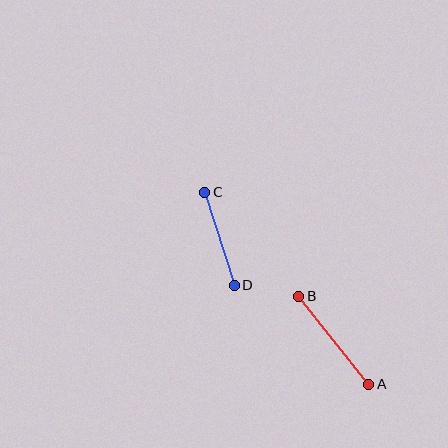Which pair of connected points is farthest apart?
Points A and B are farthest apart.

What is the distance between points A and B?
The distance is approximately 113 pixels.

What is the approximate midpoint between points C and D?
The midpoint is at approximately (220, 239) pixels.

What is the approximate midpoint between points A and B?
The midpoint is at approximately (334, 340) pixels.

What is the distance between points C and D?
The distance is approximately 98 pixels.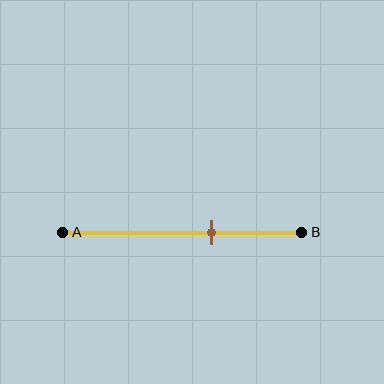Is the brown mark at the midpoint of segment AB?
No, the mark is at about 60% from A, not at the 50% midpoint.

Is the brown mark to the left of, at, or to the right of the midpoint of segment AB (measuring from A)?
The brown mark is to the right of the midpoint of segment AB.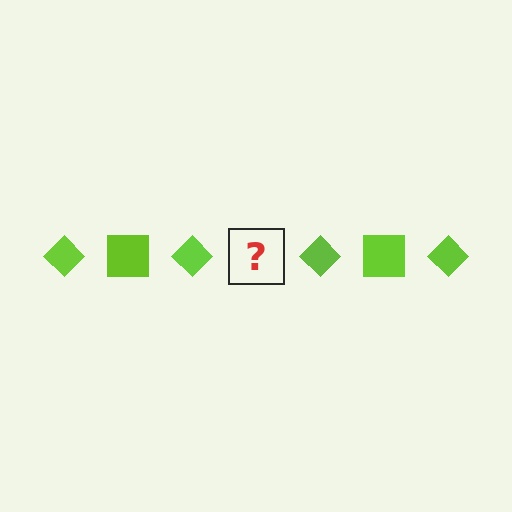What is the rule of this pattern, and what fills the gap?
The rule is that the pattern cycles through diamond, square shapes in lime. The gap should be filled with a lime square.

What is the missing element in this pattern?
The missing element is a lime square.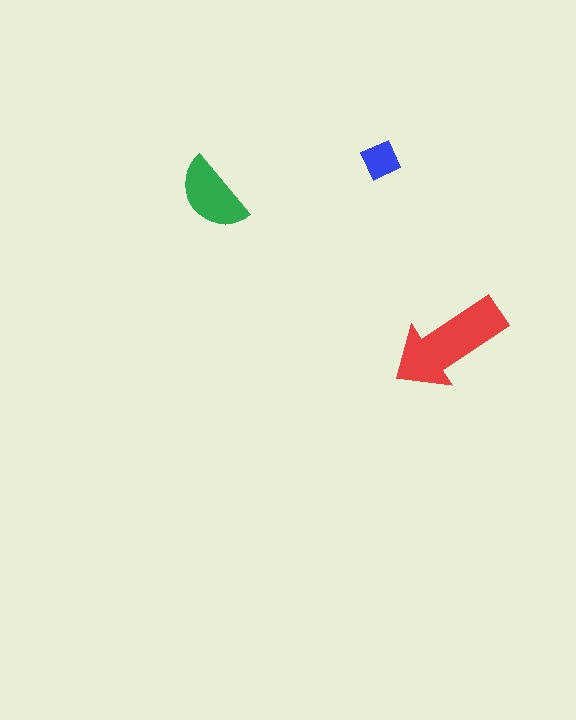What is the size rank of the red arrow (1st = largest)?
1st.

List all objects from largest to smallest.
The red arrow, the green semicircle, the blue diamond.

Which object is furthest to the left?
The green semicircle is leftmost.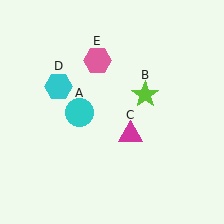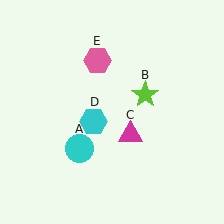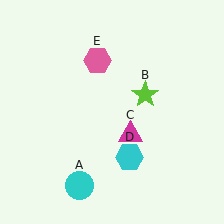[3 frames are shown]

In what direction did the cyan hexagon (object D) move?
The cyan hexagon (object D) moved down and to the right.